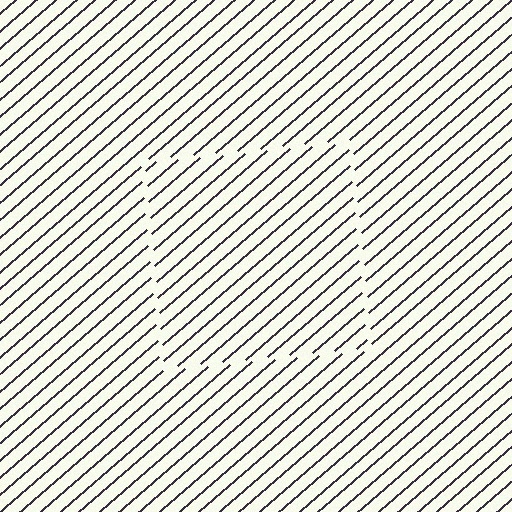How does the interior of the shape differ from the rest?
The interior of the shape contains the same grating, shifted by half a period — the contour is defined by the phase discontinuity where line-ends from the inner and outer gratings abut.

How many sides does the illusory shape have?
4 sides — the line-ends trace a square.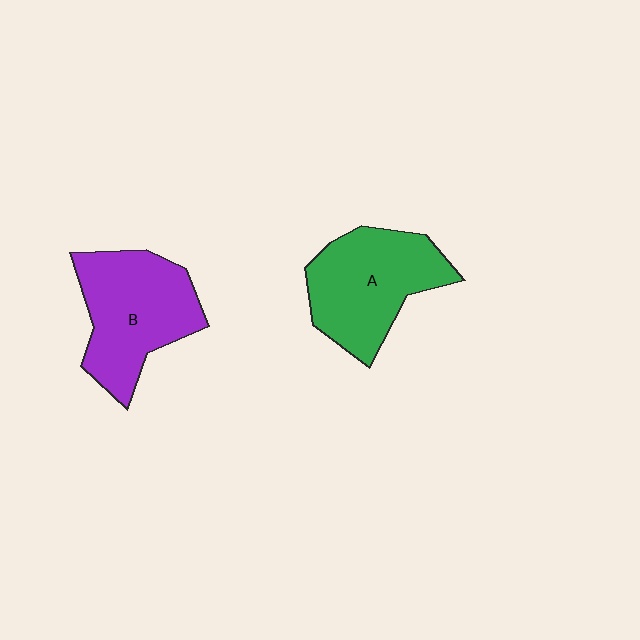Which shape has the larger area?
Shape B (purple).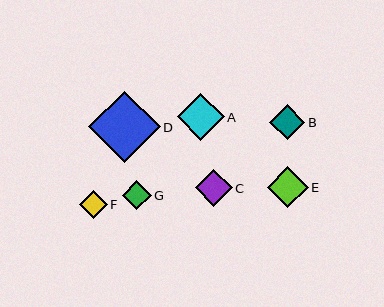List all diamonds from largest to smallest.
From largest to smallest: D, A, E, C, B, G, F.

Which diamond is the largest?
Diamond D is the largest with a size of approximately 71 pixels.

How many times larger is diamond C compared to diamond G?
Diamond C is approximately 1.3 times the size of diamond G.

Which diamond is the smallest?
Diamond F is the smallest with a size of approximately 28 pixels.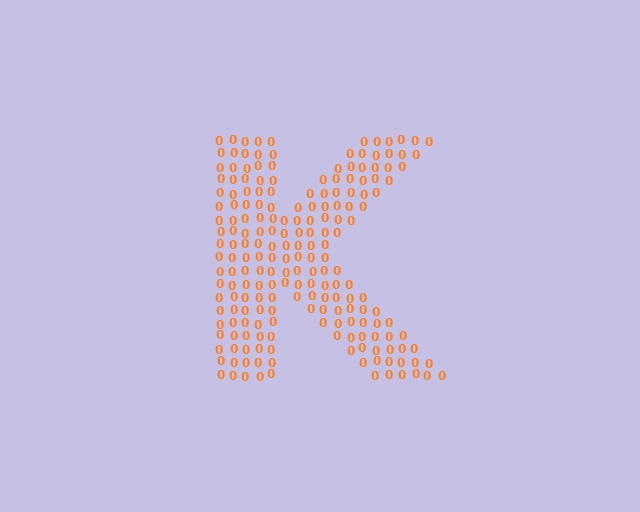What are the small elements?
The small elements are digit 0's.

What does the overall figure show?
The overall figure shows the letter K.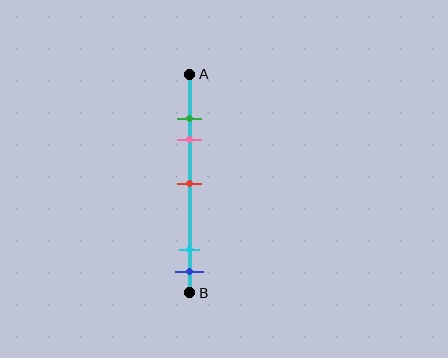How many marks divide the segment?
There are 5 marks dividing the segment.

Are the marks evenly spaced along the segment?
No, the marks are not evenly spaced.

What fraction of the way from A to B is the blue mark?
The blue mark is approximately 90% (0.9) of the way from A to B.